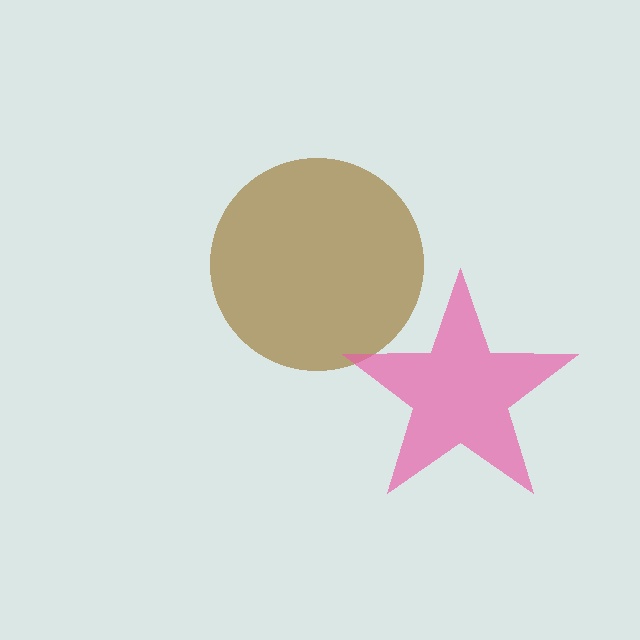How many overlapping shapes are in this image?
There are 2 overlapping shapes in the image.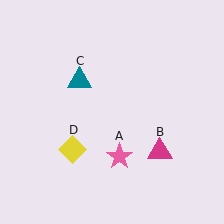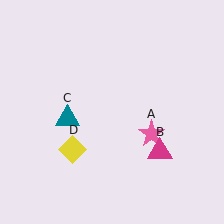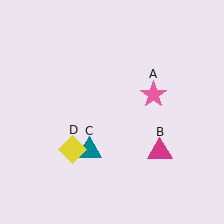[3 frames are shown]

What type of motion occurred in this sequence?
The pink star (object A), teal triangle (object C) rotated counterclockwise around the center of the scene.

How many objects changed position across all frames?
2 objects changed position: pink star (object A), teal triangle (object C).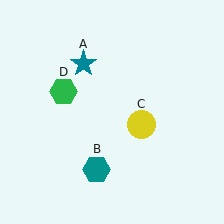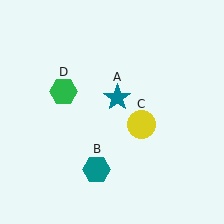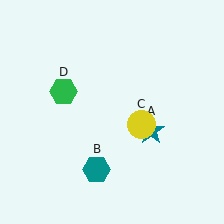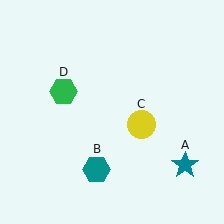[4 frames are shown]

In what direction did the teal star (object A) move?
The teal star (object A) moved down and to the right.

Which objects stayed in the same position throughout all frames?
Teal hexagon (object B) and yellow circle (object C) and green hexagon (object D) remained stationary.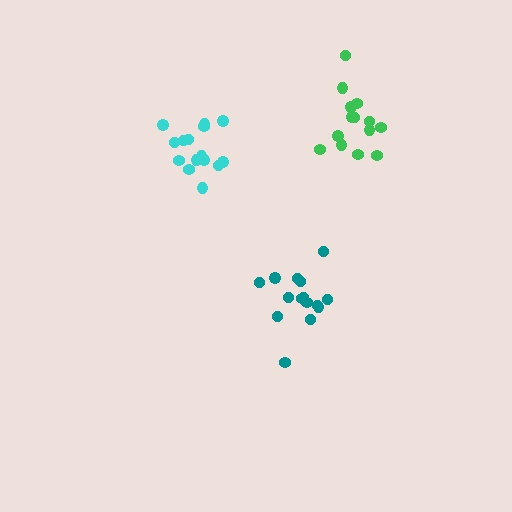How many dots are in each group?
Group 1: 15 dots, Group 2: 15 dots, Group 3: 14 dots (44 total).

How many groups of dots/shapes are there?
There are 3 groups.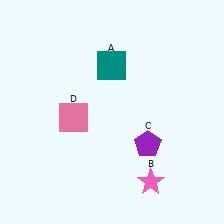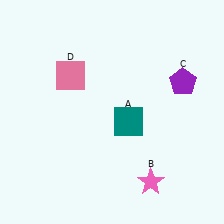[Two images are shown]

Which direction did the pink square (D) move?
The pink square (D) moved up.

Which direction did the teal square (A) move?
The teal square (A) moved down.